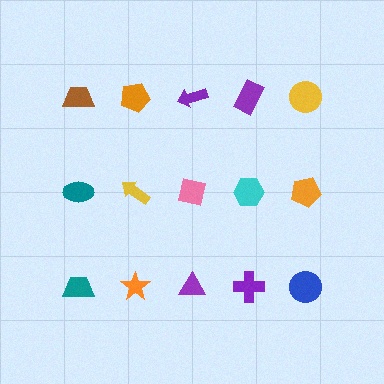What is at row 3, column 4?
A purple cross.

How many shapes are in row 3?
5 shapes.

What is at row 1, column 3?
A purple arrow.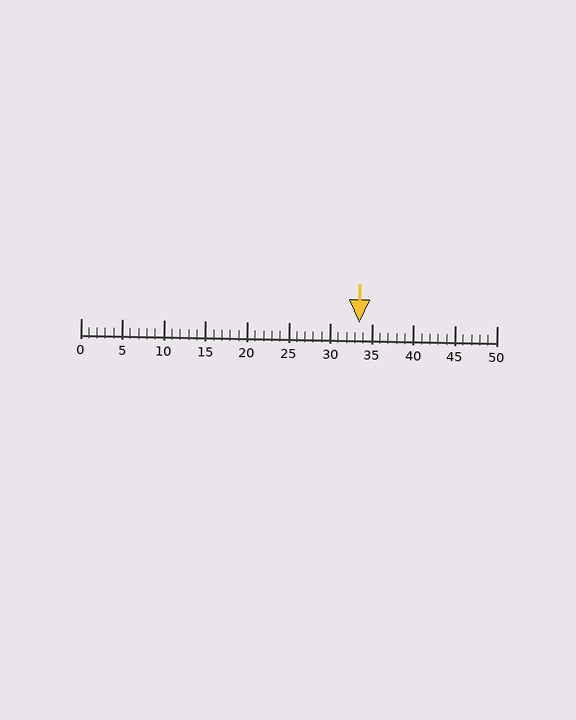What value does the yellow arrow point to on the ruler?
The yellow arrow points to approximately 34.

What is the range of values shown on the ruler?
The ruler shows values from 0 to 50.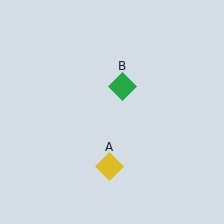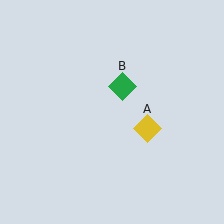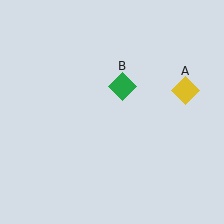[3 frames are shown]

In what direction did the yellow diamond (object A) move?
The yellow diamond (object A) moved up and to the right.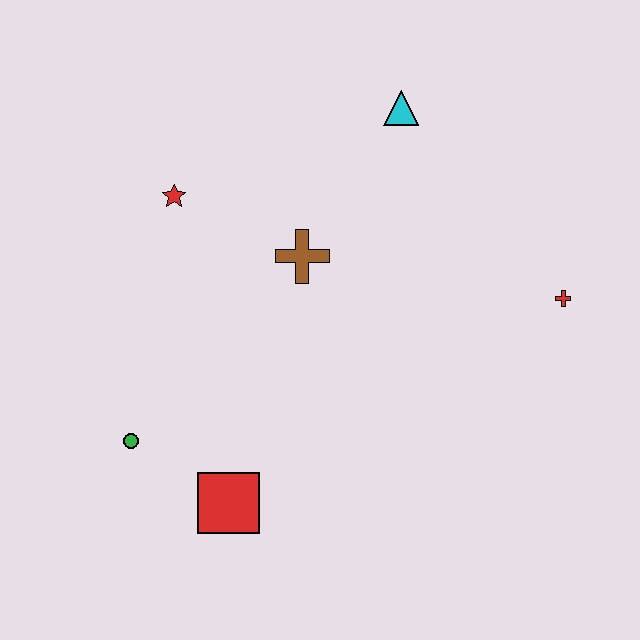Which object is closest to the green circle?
The red square is closest to the green circle.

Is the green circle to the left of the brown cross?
Yes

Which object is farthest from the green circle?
The red cross is farthest from the green circle.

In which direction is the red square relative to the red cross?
The red square is to the left of the red cross.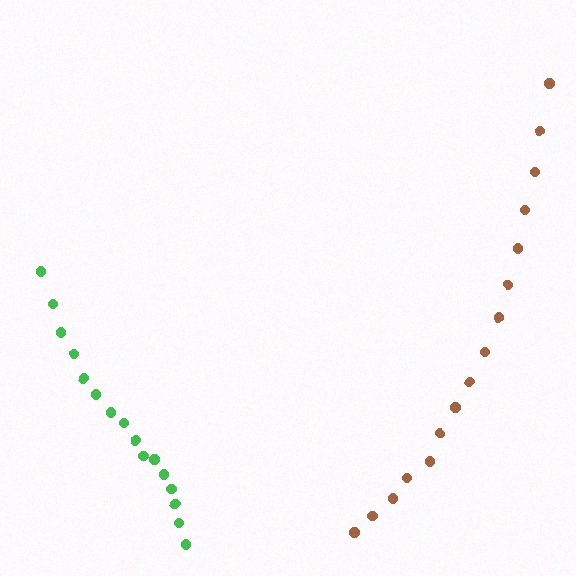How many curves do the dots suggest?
There are 2 distinct paths.